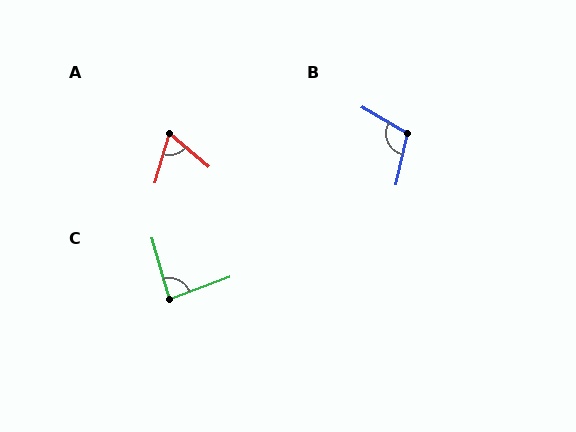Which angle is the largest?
B, at approximately 107 degrees.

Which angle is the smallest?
A, at approximately 66 degrees.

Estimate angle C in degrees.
Approximately 86 degrees.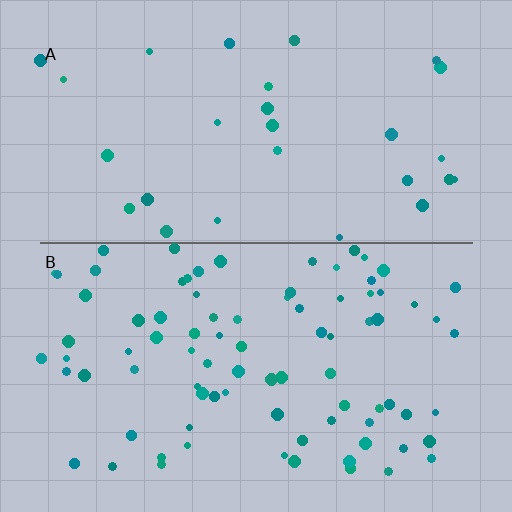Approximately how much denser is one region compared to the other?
Approximately 3.0× — region B over region A.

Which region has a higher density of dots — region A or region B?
B (the bottom).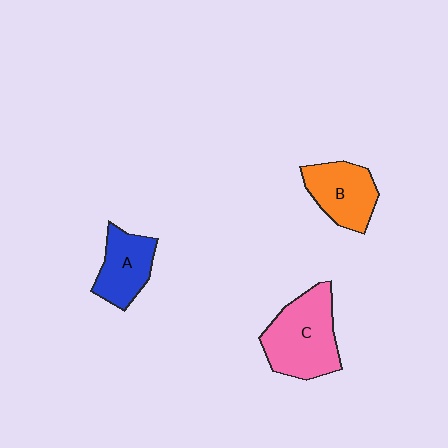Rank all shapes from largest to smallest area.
From largest to smallest: C (pink), B (orange), A (blue).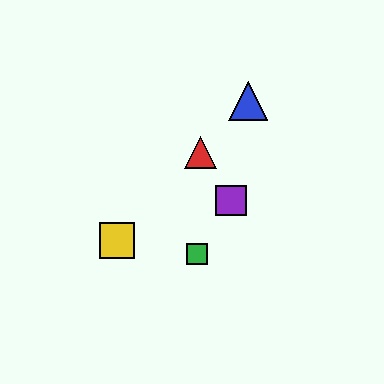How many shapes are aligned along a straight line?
3 shapes (the red triangle, the blue triangle, the yellow square) are aligned along a straight line.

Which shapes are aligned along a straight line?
The red triangle, the blue triangle, the yellow square are aligned along a straight line.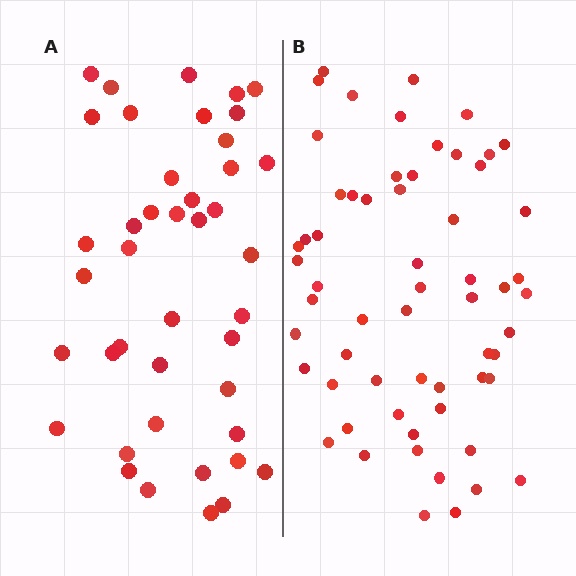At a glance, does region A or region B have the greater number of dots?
Region B (the right region) has more dots.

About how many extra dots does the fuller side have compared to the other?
Region B has approximately 20 more dots than region A.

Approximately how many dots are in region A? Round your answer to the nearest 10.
About 40 dots. (The exact count is 42, which rounds to 40.)